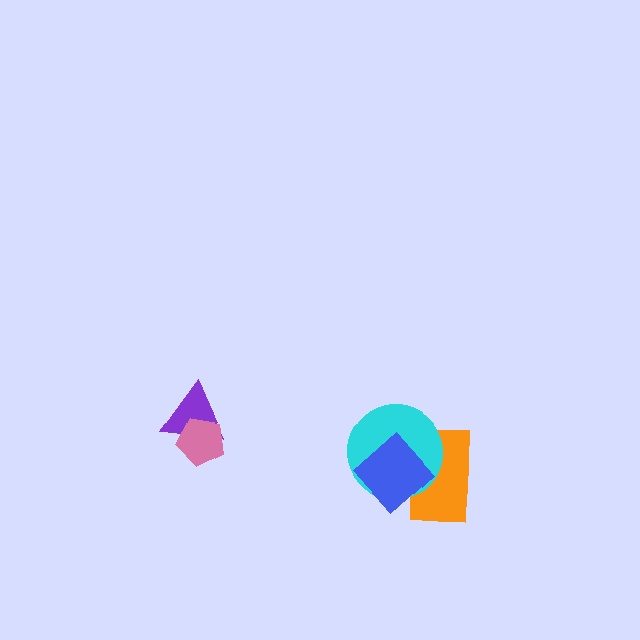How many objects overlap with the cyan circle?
2 objects overlap with the cyan circle.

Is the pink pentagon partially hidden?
No, no other shape covers it.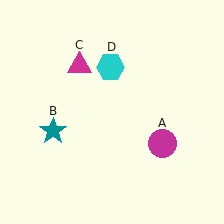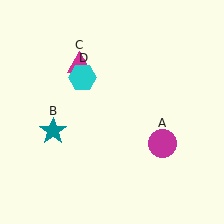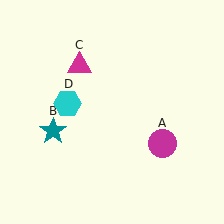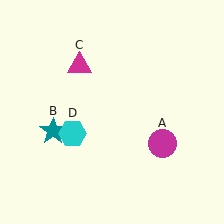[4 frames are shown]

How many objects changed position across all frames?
1 object changed position: cyan hexagon (object D).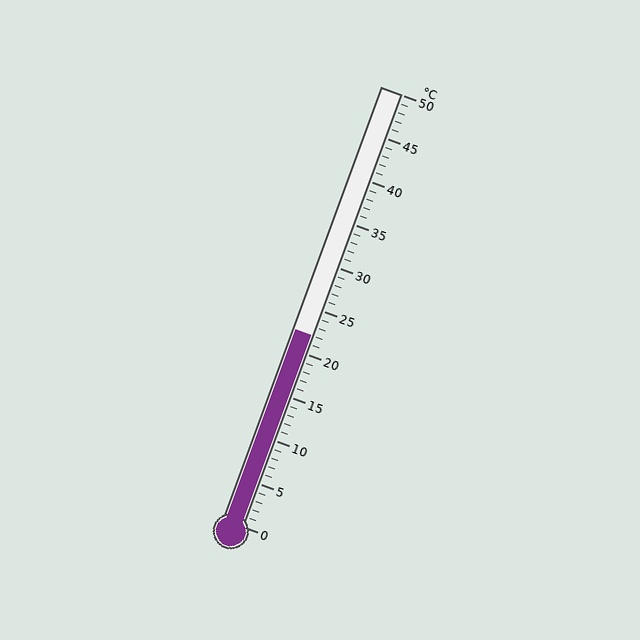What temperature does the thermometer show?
The thermometer shows approximately 22°C.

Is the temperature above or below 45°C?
The temperature is below 45°C.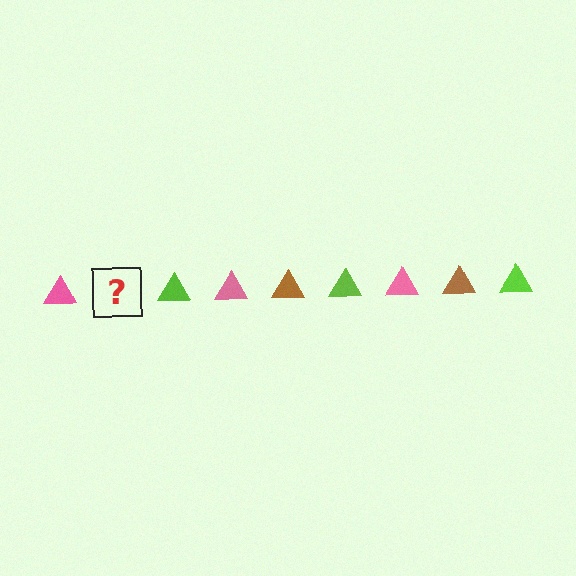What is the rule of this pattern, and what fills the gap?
The rule is that the pattern cycles through pink, brown, lime triangles. The gap should be filled with a brown triangle.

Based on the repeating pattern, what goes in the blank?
The blank should be a brown triangle.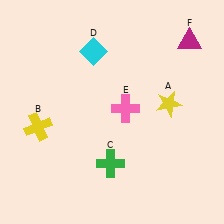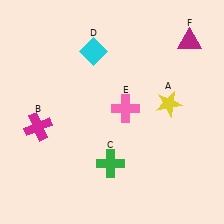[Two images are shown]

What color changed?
The cross (B) changed from yellow in Image 1 to magenta in Image 2.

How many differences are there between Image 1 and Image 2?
There is 1 difference between the two images.